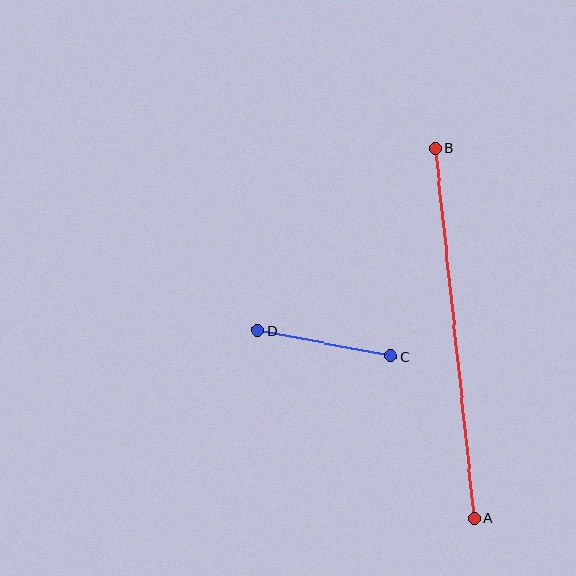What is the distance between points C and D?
The distance is approximately 136 pixels.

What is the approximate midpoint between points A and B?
The midpoint is at approximately (455, 333) pixels.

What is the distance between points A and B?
The distance is approximately 372 pixels.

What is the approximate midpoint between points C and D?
The midpoint is at approximately (325, 343) pixels.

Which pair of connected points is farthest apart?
Points A and B are farthest apart.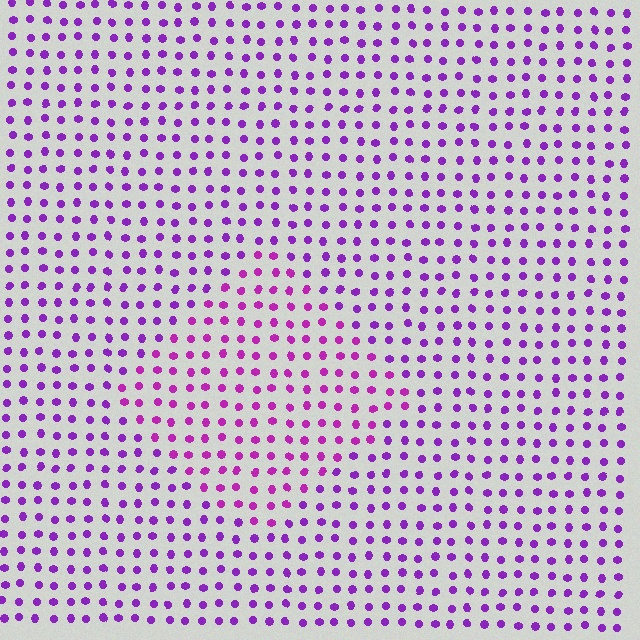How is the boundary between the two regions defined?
The boundary is defined purely by a slight shift in hue (about 23 degrees). Spacing, size, and orientation are identical on both sides.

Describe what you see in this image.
The image is filled with small purple elements in a uniform arrangement. A diamond-shaped region is visible where the elements are tinted to a slightly different hue, forming a subtle color boundary.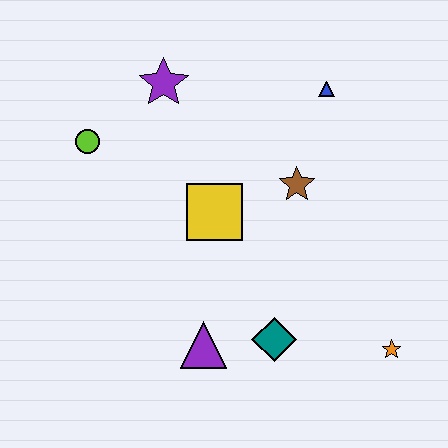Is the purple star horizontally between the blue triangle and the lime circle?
Yes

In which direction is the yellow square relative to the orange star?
The yellow square is to the left of the orange star.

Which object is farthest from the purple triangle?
The blue triangle is farthest from the purple triangle.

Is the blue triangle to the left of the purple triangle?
No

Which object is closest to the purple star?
The lime circle is closest to the purple star.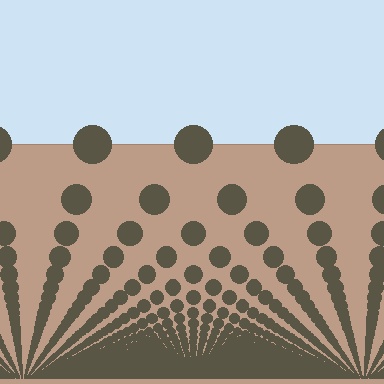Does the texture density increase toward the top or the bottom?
Density increases toward the bottom.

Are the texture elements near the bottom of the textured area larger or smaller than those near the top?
Smaller. The gradient is inverted — elements near the bottom are smaller and denser.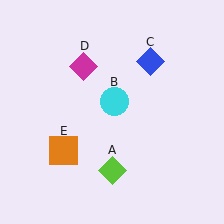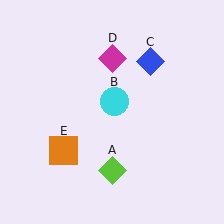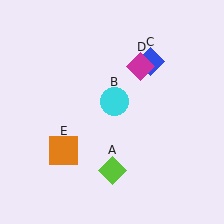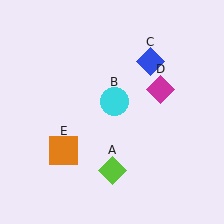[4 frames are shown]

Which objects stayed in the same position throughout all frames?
Lime diamond (object A) and cyan circle (object B) and blue diamond (object C) and orange square (object E) remained stationary.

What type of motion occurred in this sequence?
The magenta diamond (object D) rotated clockwise around the center of the scene.